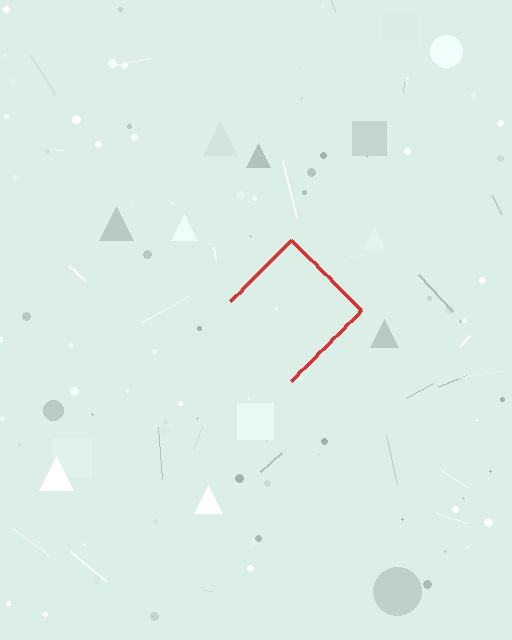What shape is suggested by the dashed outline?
The dashed outline suggests a diamond.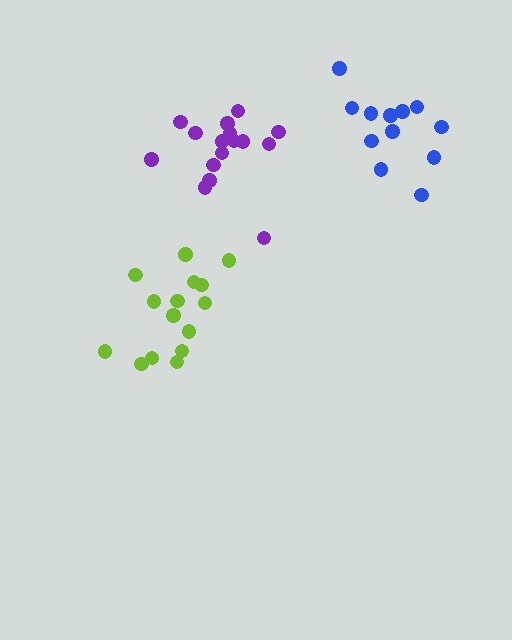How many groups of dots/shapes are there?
There are 3 groups.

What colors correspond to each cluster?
The clusters are colored: lime, blue, purple.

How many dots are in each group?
Group 1: 15 dots, Group 2: 12 dots, Group 3: 16 dots (43 total).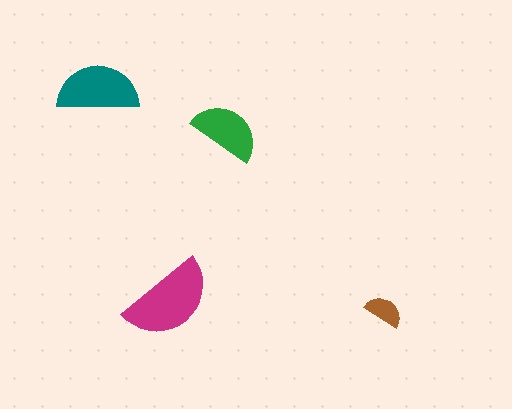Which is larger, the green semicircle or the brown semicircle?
The green one.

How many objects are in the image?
There are 4 objects in the image.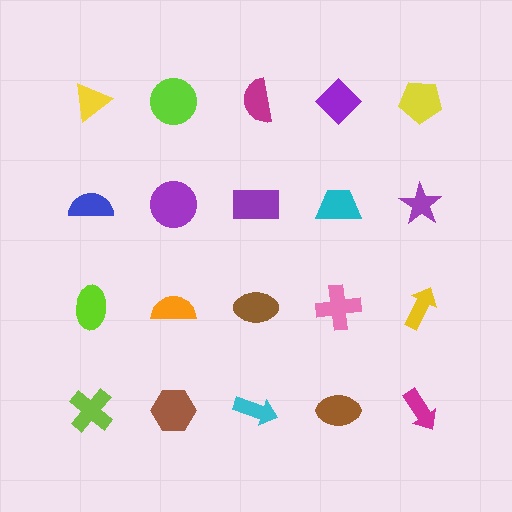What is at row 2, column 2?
A purple circle.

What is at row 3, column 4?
A pink cross.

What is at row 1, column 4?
A purple diamond.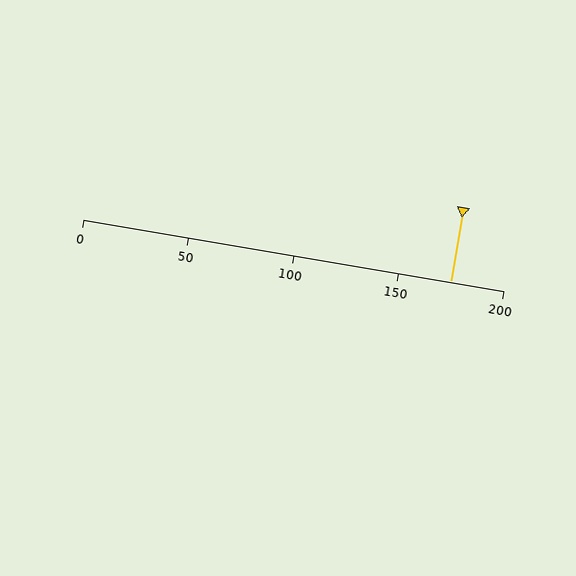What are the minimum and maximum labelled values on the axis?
The axis runs from 0 to 200.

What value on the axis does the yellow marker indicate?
The marker indicates approximately 175.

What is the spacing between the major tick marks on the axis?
The major ticks are spaced 50 apart.